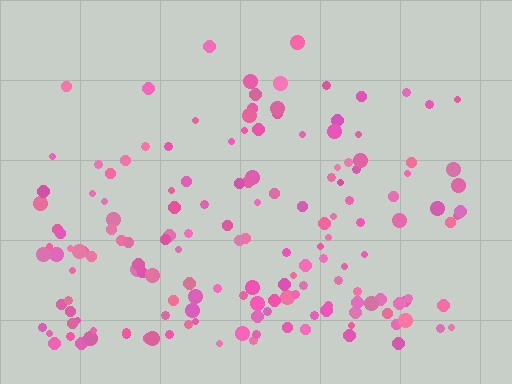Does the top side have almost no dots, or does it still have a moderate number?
Still a moderate number, just noticeably fewer than the bottom.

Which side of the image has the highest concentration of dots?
The bottom.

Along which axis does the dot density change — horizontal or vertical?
Vertical.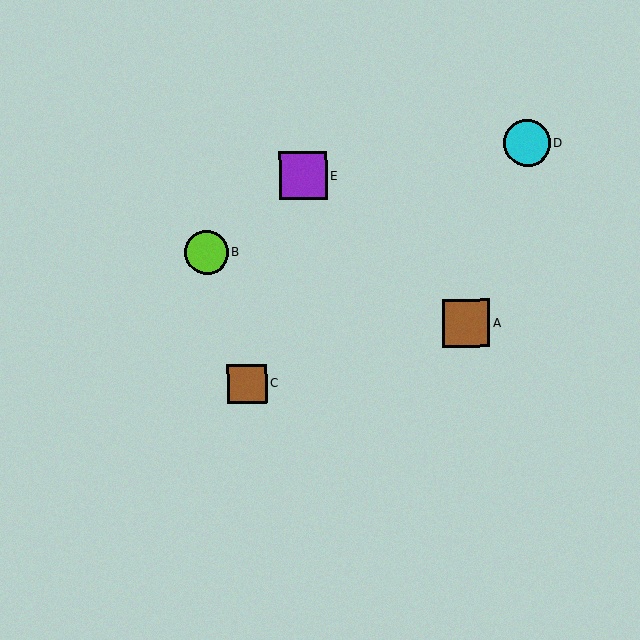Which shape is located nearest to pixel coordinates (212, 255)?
The lime circle (labeled B) at (207, 253) is nearest to that location.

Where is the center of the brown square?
The center of the brown square is at (466, 323).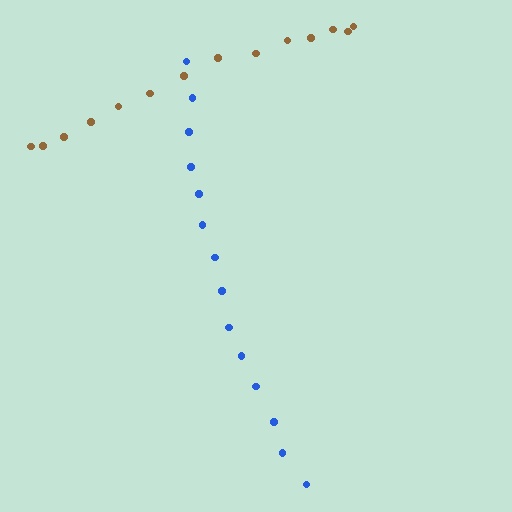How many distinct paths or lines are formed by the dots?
There are 2 distinct paths.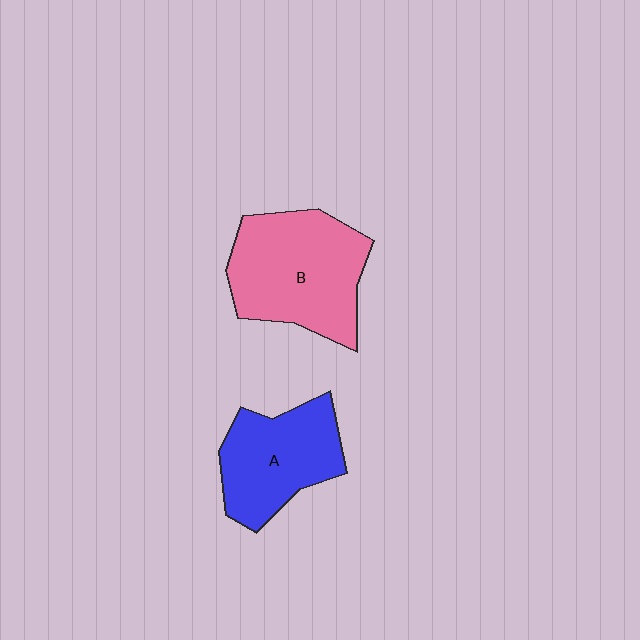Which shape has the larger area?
Shape B (pink).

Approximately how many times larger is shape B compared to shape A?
Approximately 1.3 times.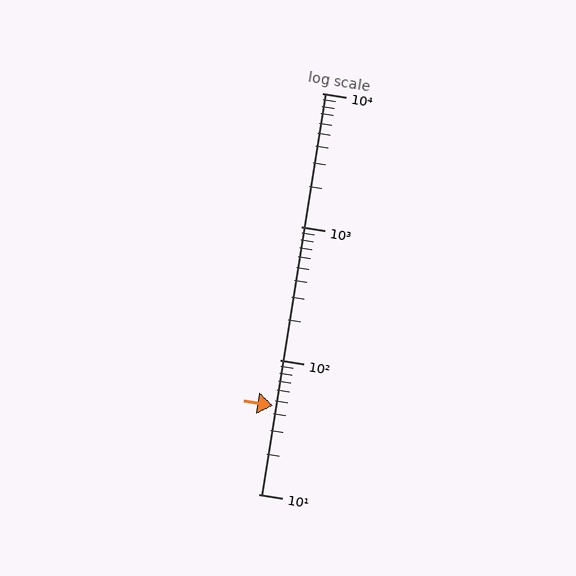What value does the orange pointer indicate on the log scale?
The pointer indicates approximately 46.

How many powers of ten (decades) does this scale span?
The scale spans 3 decades, from 10 to 10000.